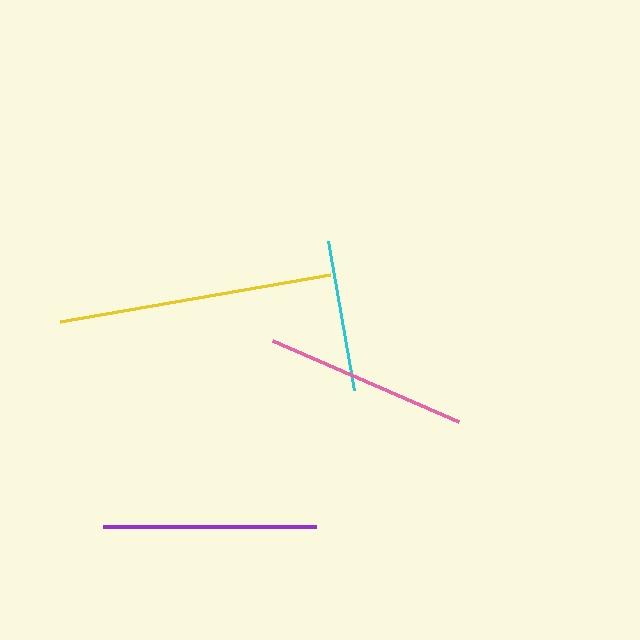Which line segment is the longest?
The yellow line is the longest at approximately 275 pixels.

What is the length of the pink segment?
The pink segment is approximately 203 pixels long.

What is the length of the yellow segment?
The yellow segment is approximately 275 pixels long.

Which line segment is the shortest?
The cyan line is the shortest at approximately 151 pixels.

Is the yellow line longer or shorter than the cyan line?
The yellow line is longer than the cyan line.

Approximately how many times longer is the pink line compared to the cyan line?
The pink line is approximately 1.3 times the length of the cyan line.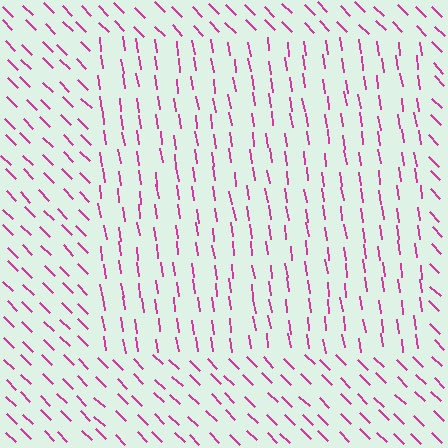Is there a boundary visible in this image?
Yes, there is a texture boundary formed by a change in line orientation.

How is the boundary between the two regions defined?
The boundary is defined purely by a change in line orientation (approximately 37 degrees difference). All lines are the same color and thickness.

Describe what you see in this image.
The image is filled with small magenta line segments. A rectangle region in the image has lines oriented differently from the surrounding lines, creating a visible texture boundary.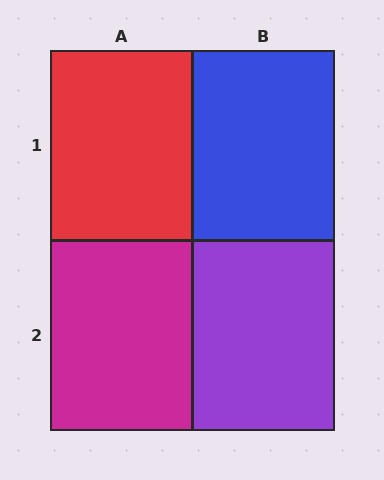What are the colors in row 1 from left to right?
Red, blue.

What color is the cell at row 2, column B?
Purple.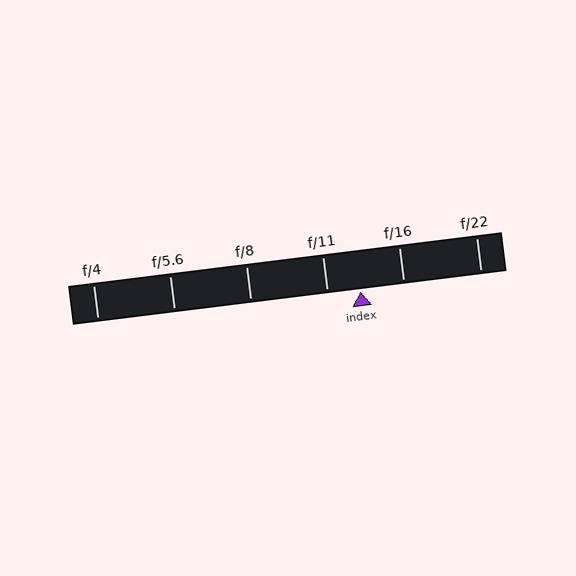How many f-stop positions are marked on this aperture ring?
There are 6 f-stop positions marked.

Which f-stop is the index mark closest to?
The index mark is closest to f/11.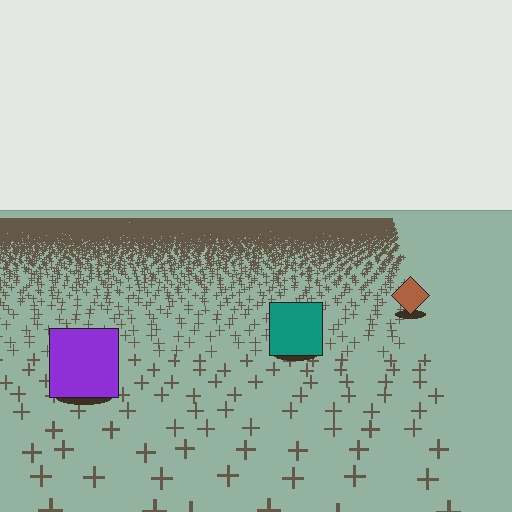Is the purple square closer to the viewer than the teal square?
Yes. The purple square is closer — you can tell from the texture gradient: the ground texture is coarser near it.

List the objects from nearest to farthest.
From nearest to farthest: the purple square, the teal square, the brown diamond.